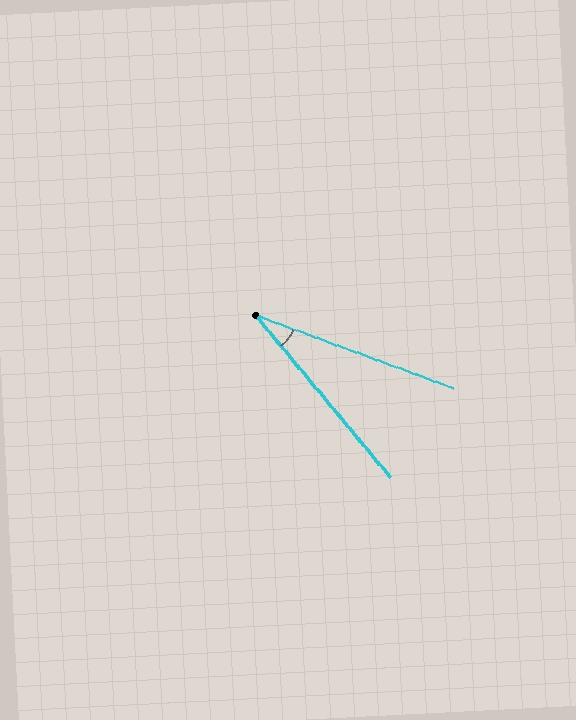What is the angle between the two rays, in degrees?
Approximately 30 degrees.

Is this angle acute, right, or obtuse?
It is acute.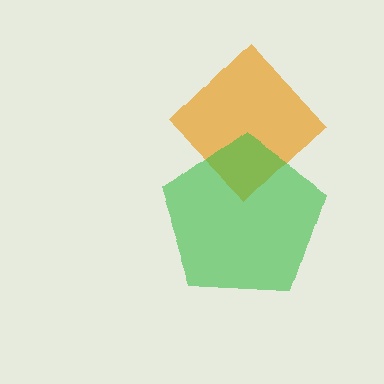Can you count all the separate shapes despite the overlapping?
Yes, there are 2 separate shapes.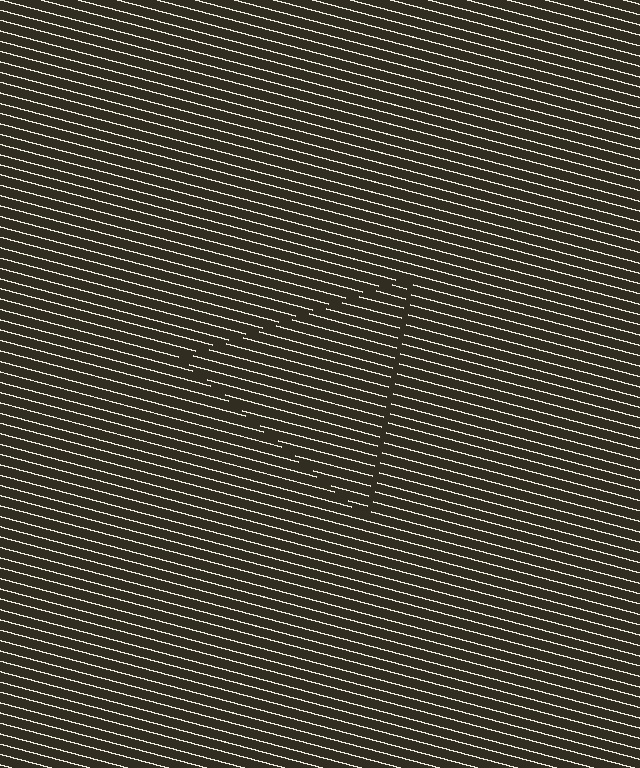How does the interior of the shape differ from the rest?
The interior of the shape contains the same grating, shifted by half a period — the contour is defined by the phase discontinuity where line-ends from the inner and outer gratings abut.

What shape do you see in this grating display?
An illusory triangle. The interior of the shape contains the same grating, shifted by half a period — the contour is defined by the phase discontinuity where line-ends from the inner and outer gratings abut.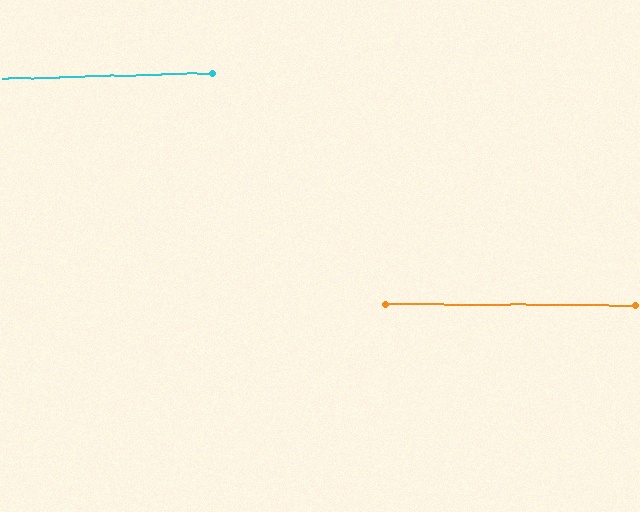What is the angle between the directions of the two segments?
Approximately 2 degrees.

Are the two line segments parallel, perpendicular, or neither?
Parallel — their directions differ by only 1.6°.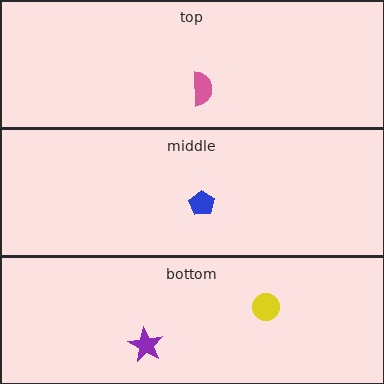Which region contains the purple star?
The bottom region.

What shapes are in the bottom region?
The purple star, the yellow circle.